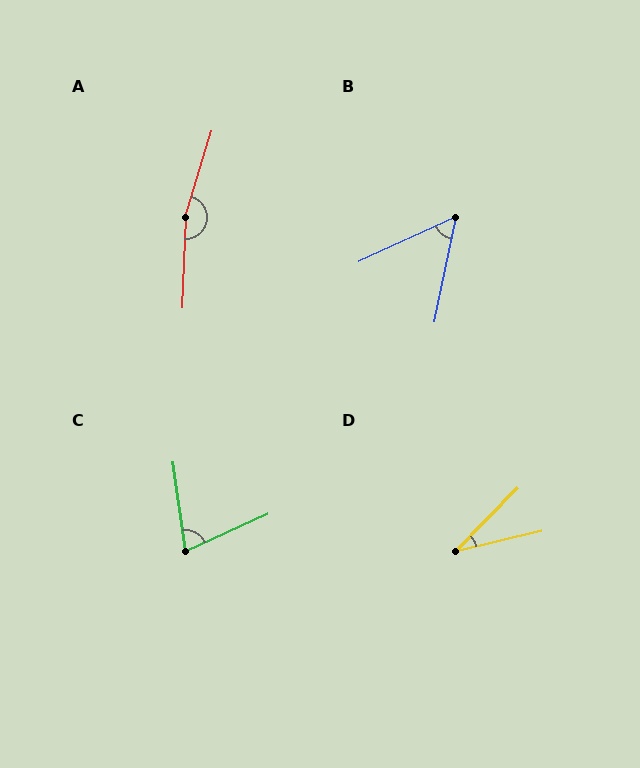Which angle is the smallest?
D, at approximately 32 degrees.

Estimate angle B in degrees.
Approximately 54 degrees.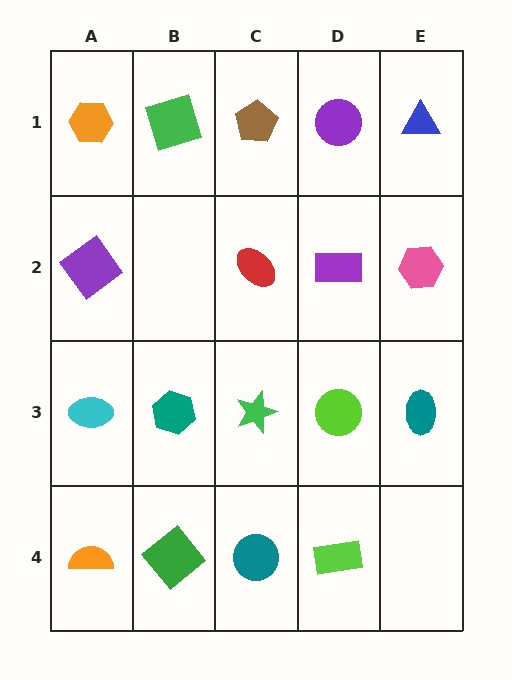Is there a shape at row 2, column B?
No, that cell is empty.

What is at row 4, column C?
A teal circle.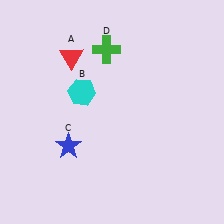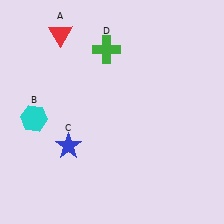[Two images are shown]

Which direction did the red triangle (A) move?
The red triangle (A) moved up.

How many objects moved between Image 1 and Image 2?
2 objects moved between the two images.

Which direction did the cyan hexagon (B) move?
The cyan hexagon (B) moved left.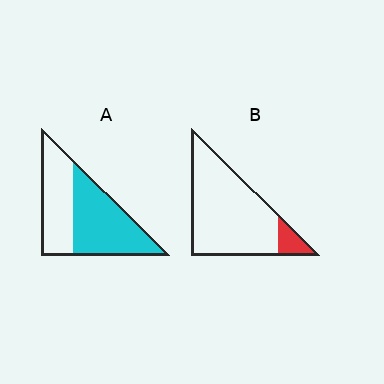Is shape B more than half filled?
No.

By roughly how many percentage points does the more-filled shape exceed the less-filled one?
By roughly 45 percentage points (A over B).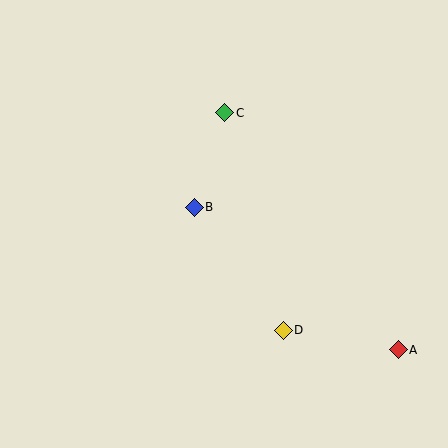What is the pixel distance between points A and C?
The distance between A and C is 294 pixels.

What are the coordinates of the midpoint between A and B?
The midpoint between A and B is at (296, 279).